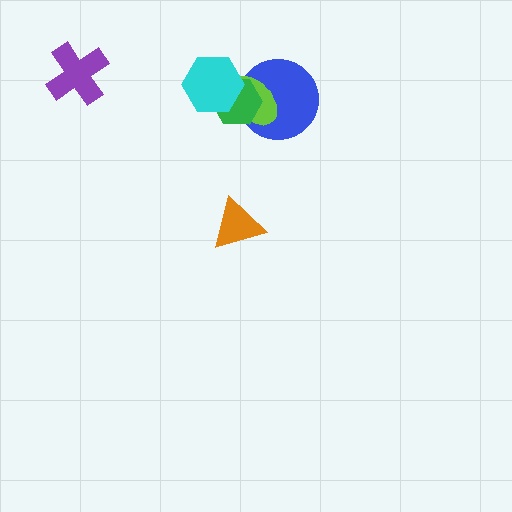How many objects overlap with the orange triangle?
0 objects overlap with the orange triangle.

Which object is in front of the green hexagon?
The cyan hexagon is in front of the green hexagon.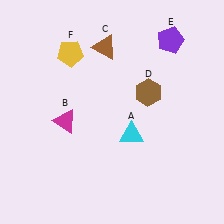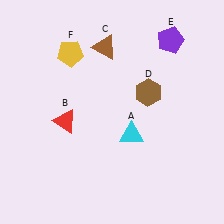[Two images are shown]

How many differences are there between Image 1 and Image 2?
There is 1 difference between the two images.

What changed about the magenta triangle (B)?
In Image 1, B is magenta. In Image 2, it changed to red.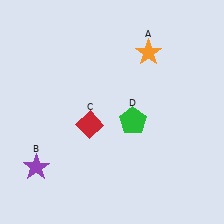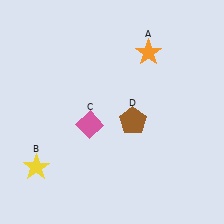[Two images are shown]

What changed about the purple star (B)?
In Image 1, B is purple. In Image 2, it changed to yellow.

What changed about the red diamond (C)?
In Image 1, C is red. In Image 2, it changed to pink.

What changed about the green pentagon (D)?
In Image 1, D is green. In Image 2, it changed to brown.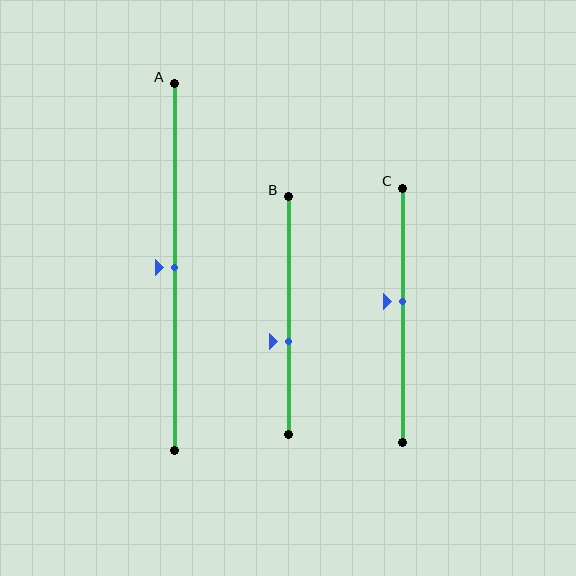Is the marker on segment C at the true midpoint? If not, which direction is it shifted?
No, the marker on segment C is shifted upward by about 6% of the segment length.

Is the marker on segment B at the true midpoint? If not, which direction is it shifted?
No, the marker on segment B is shifted downward by about 11% of the segment length.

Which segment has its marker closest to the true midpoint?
Segment A has its marker closest to the true midpoint.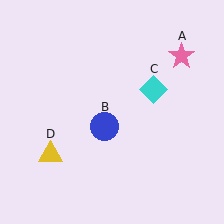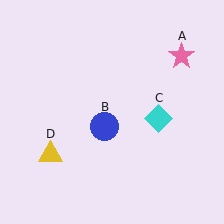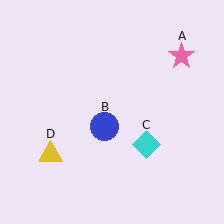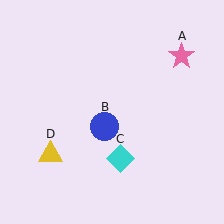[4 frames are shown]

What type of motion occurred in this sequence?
The cyan diamond (object C) rotated clockwise around the center of the scene.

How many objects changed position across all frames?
1 object changed position: cyan diamond (object C).